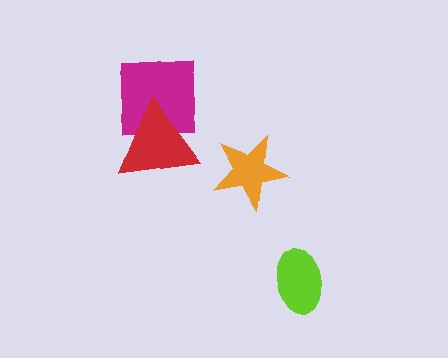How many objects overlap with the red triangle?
1 object overlaps with the red triangle.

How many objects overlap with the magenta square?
1 object overlaps with the magenta square.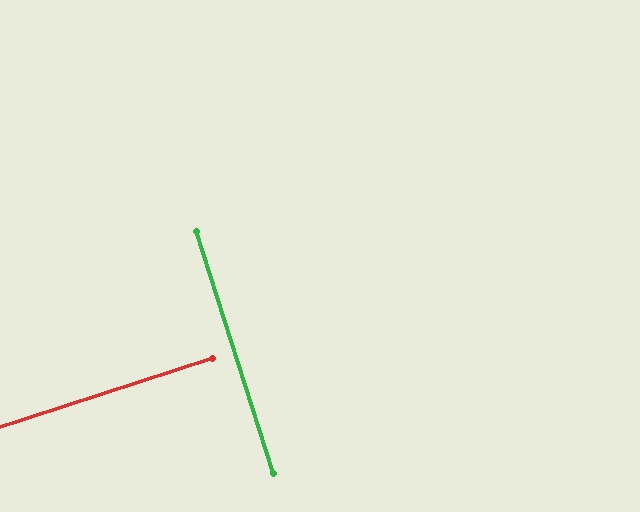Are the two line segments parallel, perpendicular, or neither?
Perpendicular — they meet at approximately 90°.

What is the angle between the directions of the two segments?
Approximately 90 degrees.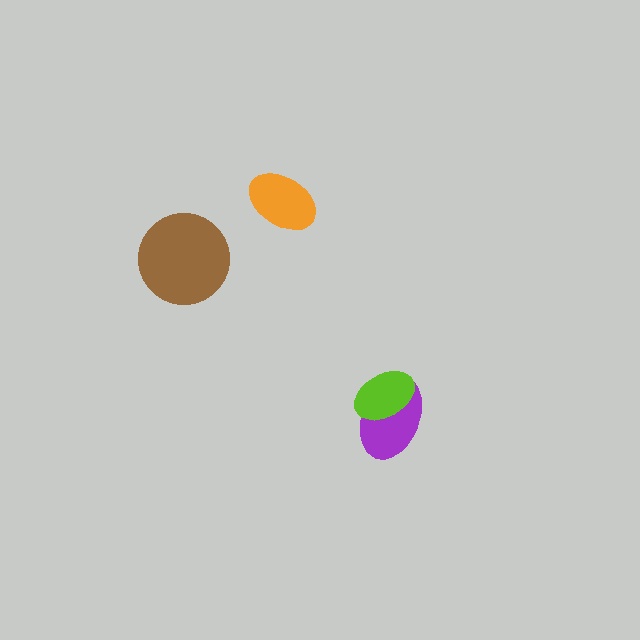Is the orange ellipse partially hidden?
No, no other shape covers it.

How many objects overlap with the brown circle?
0 objects overlap with the brown circle.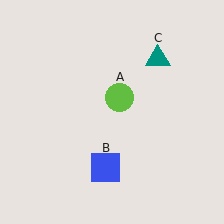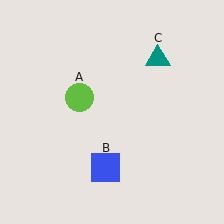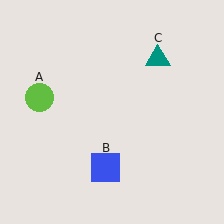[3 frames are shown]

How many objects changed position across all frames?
1 object changed position: lime circle (object A).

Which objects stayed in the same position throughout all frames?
Blue square (object B) and teal triangle (object C) remained stationary.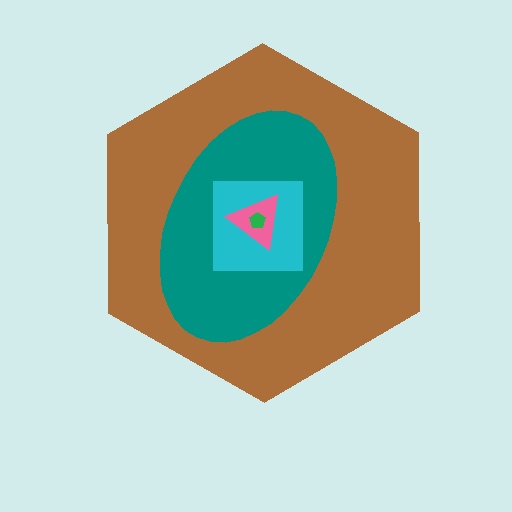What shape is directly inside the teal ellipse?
The cyan square.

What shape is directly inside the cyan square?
The pink triangle.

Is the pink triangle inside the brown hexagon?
Yes.